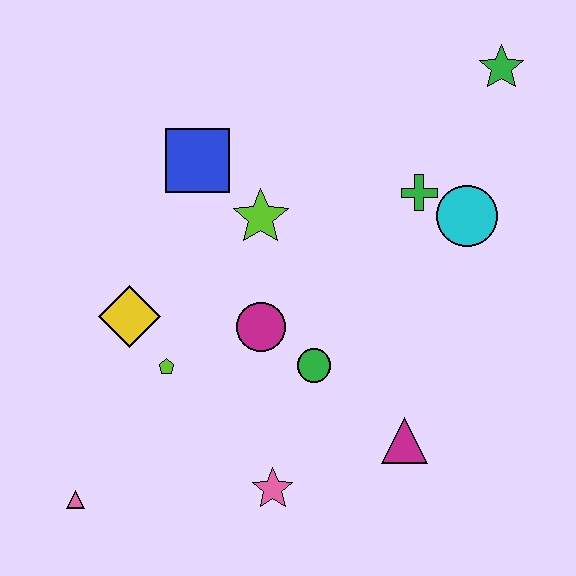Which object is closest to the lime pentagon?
The yellow diamond is closest to the lime pentagon.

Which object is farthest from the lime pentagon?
The green star is farthest from the lime pentagon.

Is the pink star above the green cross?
No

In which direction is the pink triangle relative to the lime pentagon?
The pink triangle is below the lime pentagon.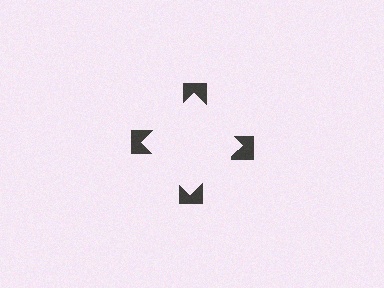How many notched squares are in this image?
There are 4 — one at each vertex of the illusory square.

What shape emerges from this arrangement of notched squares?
An illusory square — its edges are inferred from the aligned wedge cuts in the notched squares, not physically drawn.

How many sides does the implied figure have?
4 sides.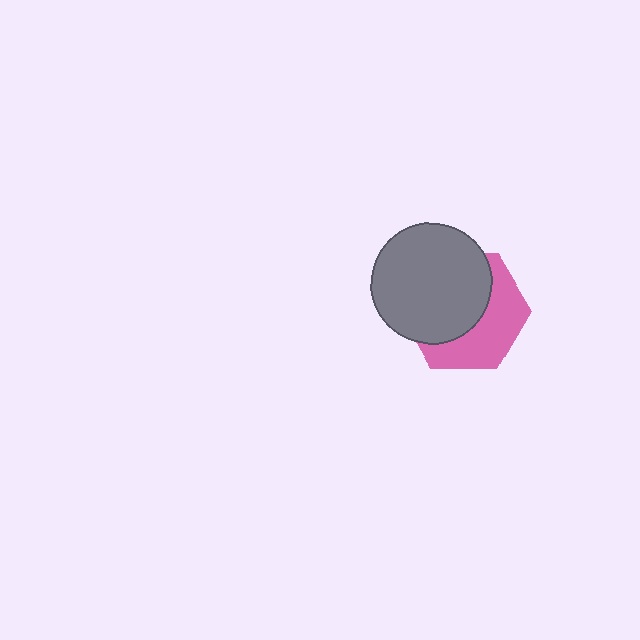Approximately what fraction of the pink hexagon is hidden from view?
Roughly 55% of the pink hexagon is hidden behind the gray circle.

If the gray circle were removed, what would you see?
You would see the complete pink hexagon.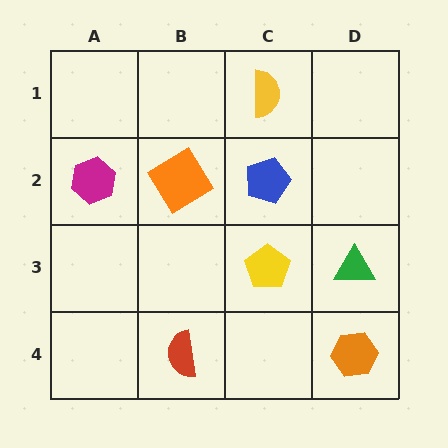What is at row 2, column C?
A blue pentagon.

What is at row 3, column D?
A green triangle.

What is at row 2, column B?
An orange diamond.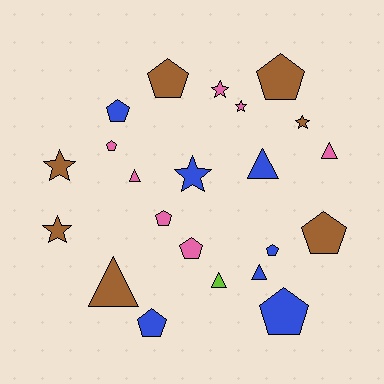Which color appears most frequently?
Pink, with 7 objects.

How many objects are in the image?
There are 22 objects.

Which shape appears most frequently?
Pentagon, with 10 objects.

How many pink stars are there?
There are 2 pink stars.